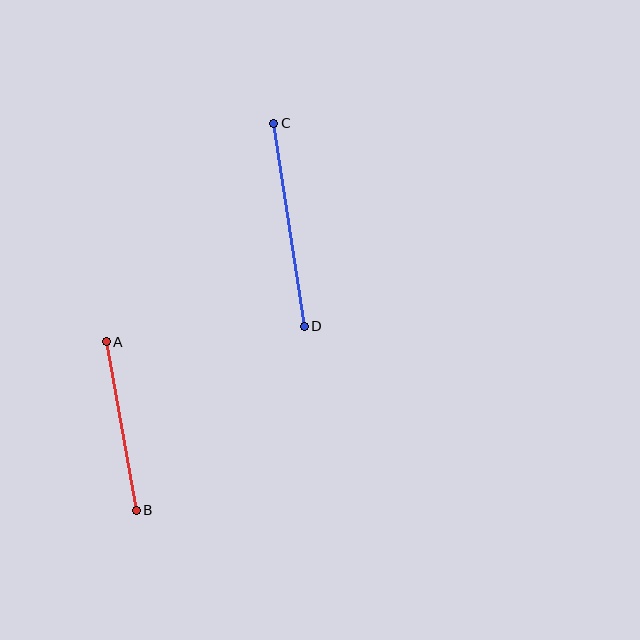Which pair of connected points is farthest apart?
Points C and D are farthest apart.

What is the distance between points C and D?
The distance is approximately 205 pixels.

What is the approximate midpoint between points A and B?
The midpoint is at approximately (121, 426) pixels.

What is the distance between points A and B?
The distance is approximately 171 pixels.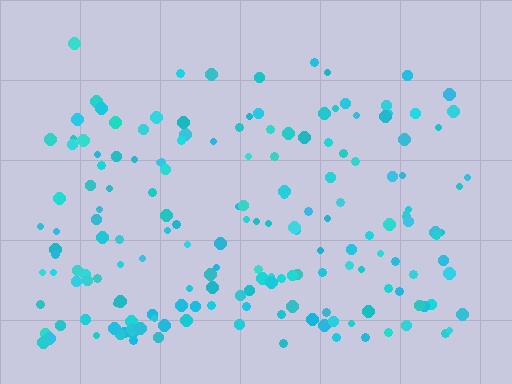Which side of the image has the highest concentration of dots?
The bottom.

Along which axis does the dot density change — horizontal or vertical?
Vertical.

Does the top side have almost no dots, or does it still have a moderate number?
Still a moderate number, just noticeably fewer than the bottom.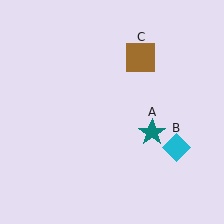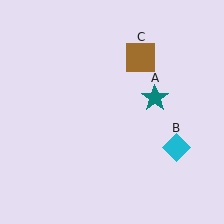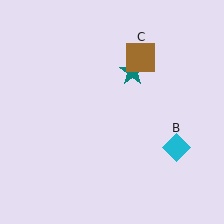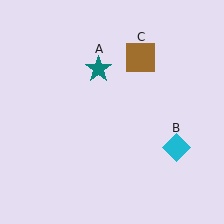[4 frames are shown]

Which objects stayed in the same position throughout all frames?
Cyan diamond (object B) and brown square (object C) remained stationary.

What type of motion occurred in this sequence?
The teal star (object A) rotated counterclockwise around the center of the scene.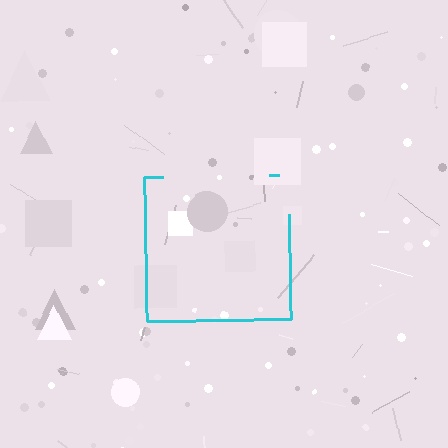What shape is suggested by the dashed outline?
The dashed outline suggests a square.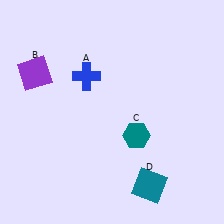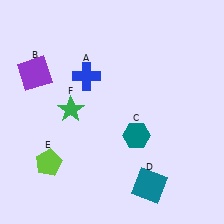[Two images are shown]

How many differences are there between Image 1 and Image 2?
There are 2 differences between the two images.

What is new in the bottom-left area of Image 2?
A lime pentagon (E) was added in the bottom-left area of Image 2.